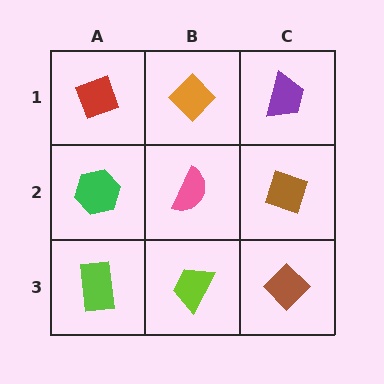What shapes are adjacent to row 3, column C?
A brown diamond (row 2, column C), a lime trapezoid (row 3, column B).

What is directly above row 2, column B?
An orange diamond.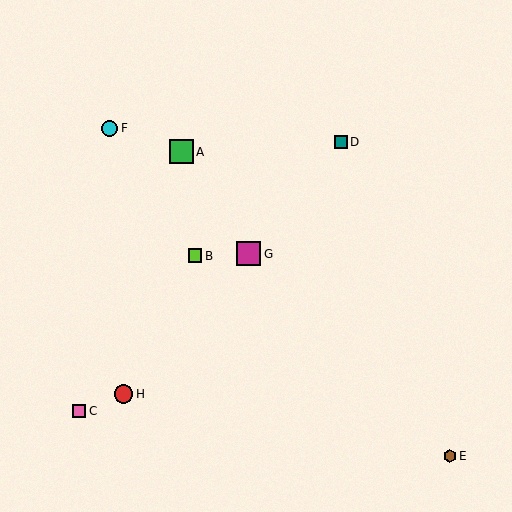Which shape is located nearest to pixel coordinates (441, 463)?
The brown hexagon (labeled E) at (450, 456) is nearest to that location.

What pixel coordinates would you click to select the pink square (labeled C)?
Click at (79, 411) to select the pink square C.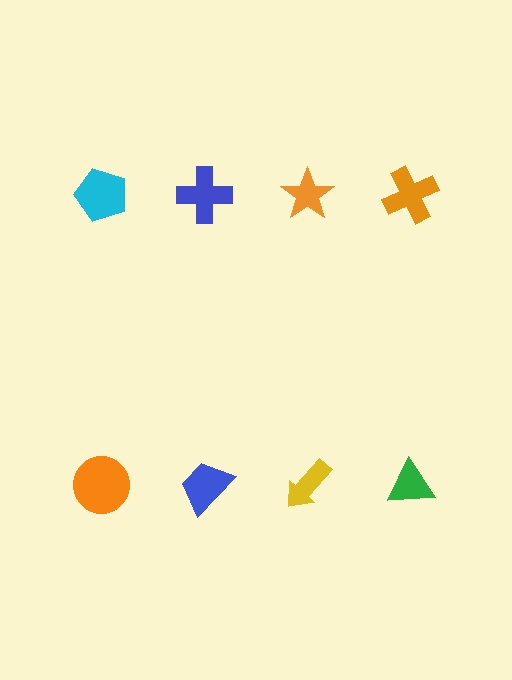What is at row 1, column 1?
A cyan pentagon.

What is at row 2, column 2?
A blue trapezoid.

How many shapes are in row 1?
4 shapes.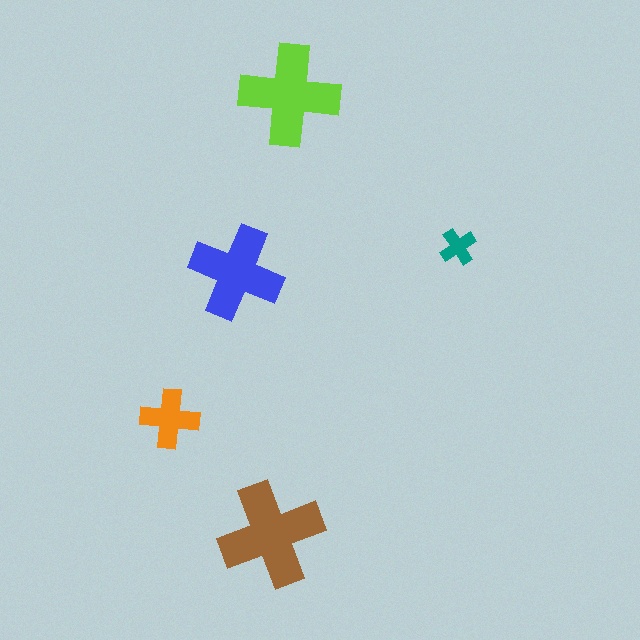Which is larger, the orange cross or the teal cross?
The orange one.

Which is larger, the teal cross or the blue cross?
The blue one.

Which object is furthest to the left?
The orange cross is leftmost.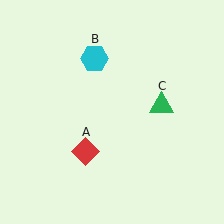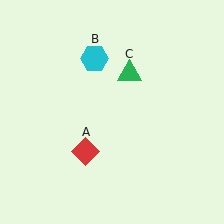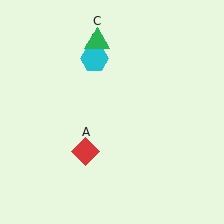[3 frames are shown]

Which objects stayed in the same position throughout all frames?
Red diamond (object A) and cyan hexagon (object B) remained stationary.